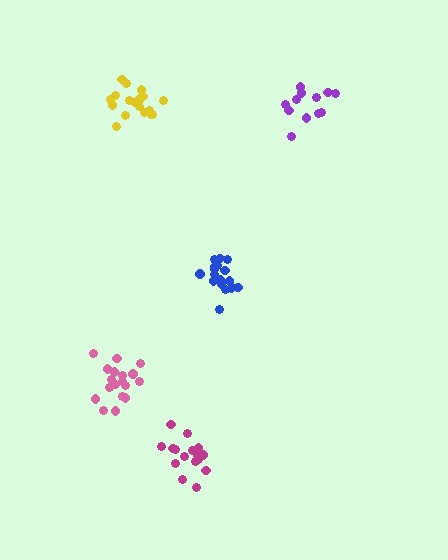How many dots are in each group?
Group 1: 18 dots, Group 2: 17 dots, Group 3: 18 dots, Group 4: 12 dots, Group 5: 18 dots (83 total).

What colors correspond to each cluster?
The clusters are colored: blue, magenta, pink, purple, yellow.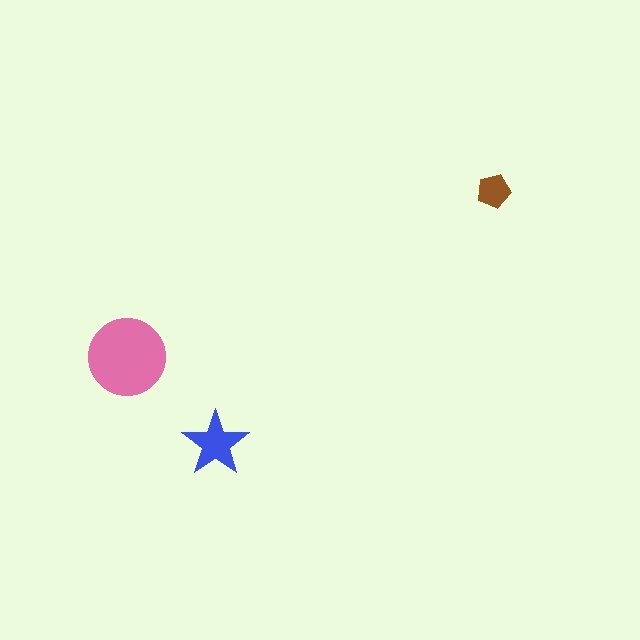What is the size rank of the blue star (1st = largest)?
2nd.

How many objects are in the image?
There are 3 objects in the image.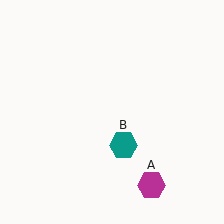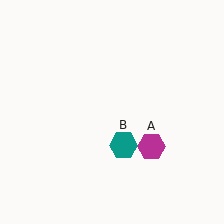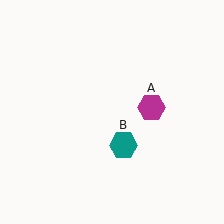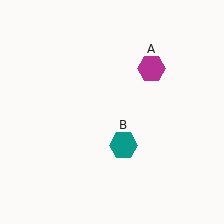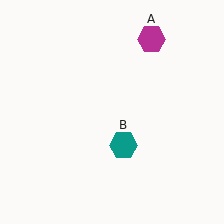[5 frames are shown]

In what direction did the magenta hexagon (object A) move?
The magenta hexagon (object A) moved up.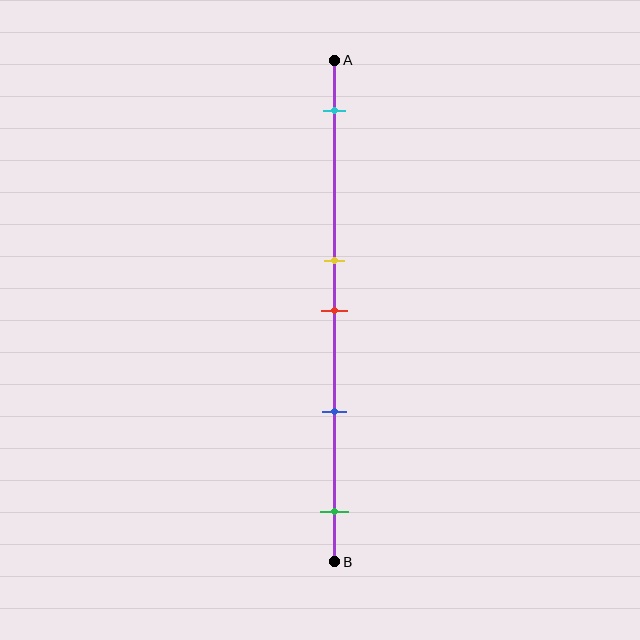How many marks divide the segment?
There are 5 marks dividing the segment.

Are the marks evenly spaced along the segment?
No, the marks are not evenly spaced.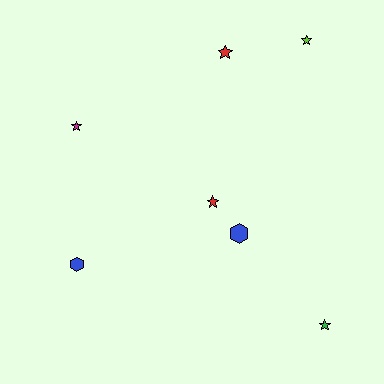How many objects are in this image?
There are 7 objects.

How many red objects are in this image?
There are 2 red objects.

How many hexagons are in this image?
There are 2 hexagons.